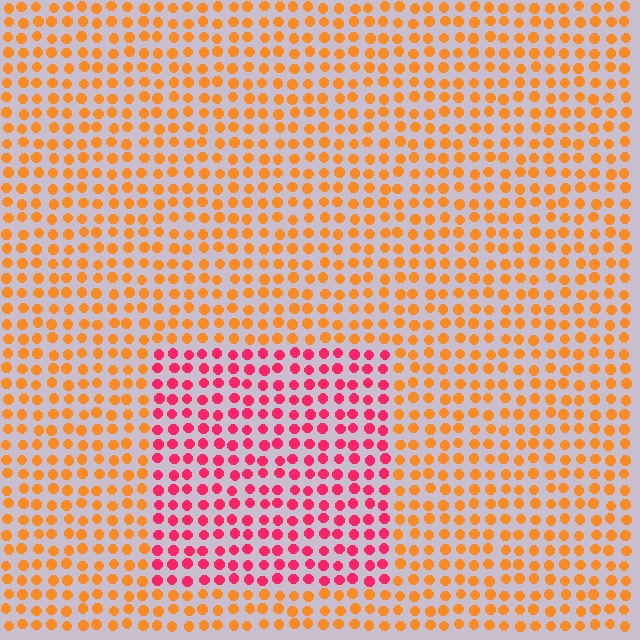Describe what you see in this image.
The image is filled with small orange elements in a uniform arrangement. A rectangle-shaped region is visible where the elements are tinted to a slightly different hue, forming a subtle color boundary.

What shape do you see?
I see a rectangle.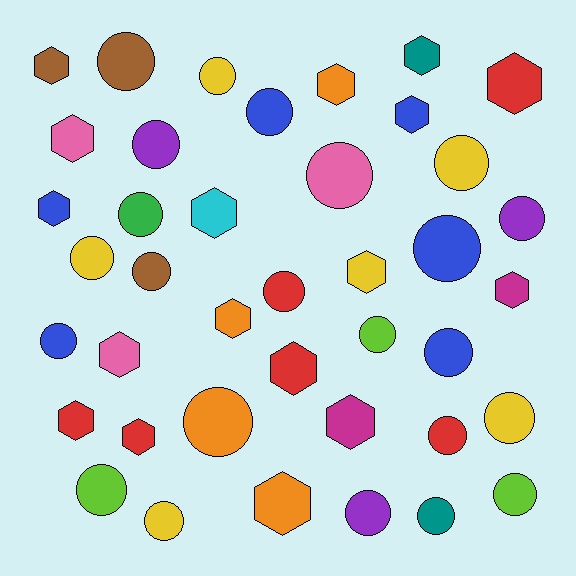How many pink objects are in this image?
There are 3 pink objects.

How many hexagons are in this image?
There are 17 hexagons.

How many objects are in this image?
There are 40 objects.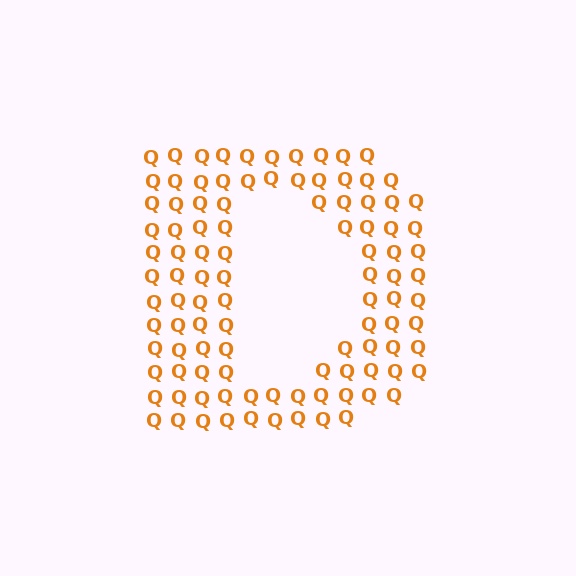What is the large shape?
The large shape is the letter D.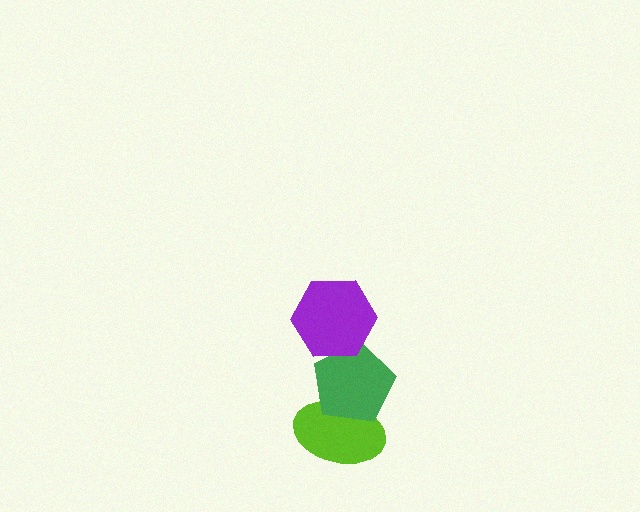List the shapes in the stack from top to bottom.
From top to bottom: the purple hexagon, the green pentagon, the lime ellipse.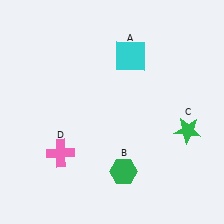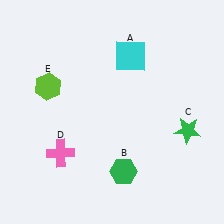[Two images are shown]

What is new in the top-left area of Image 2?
A lime hexagon (E) was added in the top-left area of Image 2.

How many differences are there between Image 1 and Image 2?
There is 1 difference between the two images.